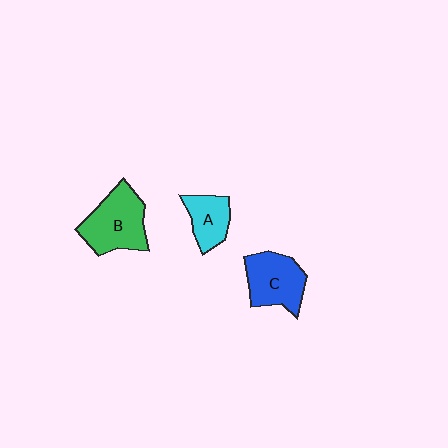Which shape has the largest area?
Shape B (green).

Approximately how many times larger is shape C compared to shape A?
Approximately 1.5 times.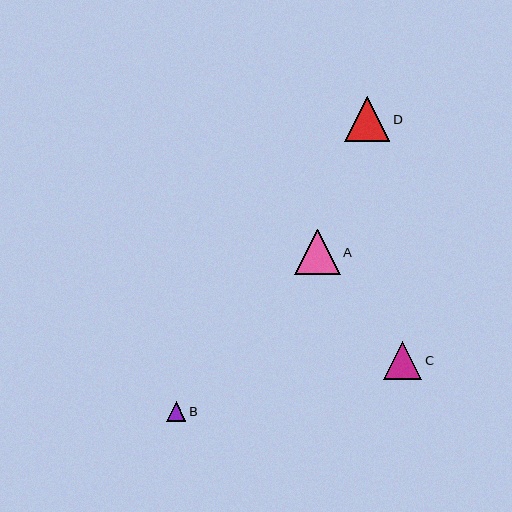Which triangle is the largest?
Triangle A is the largest with a size of approximately 46 pixels.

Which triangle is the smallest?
Triangle B is the smallest with a size of approximately 20 pixels.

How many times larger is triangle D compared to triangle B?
Triangle D is approximately 2.3 times the size of triangle B.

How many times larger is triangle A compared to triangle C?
Triangle A is approximately 1.2 times the size of triangle C.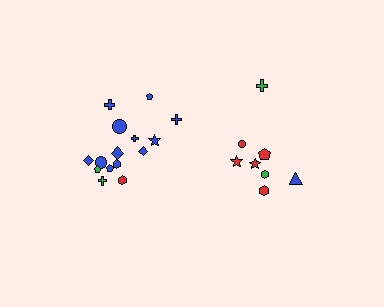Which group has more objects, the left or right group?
The left group.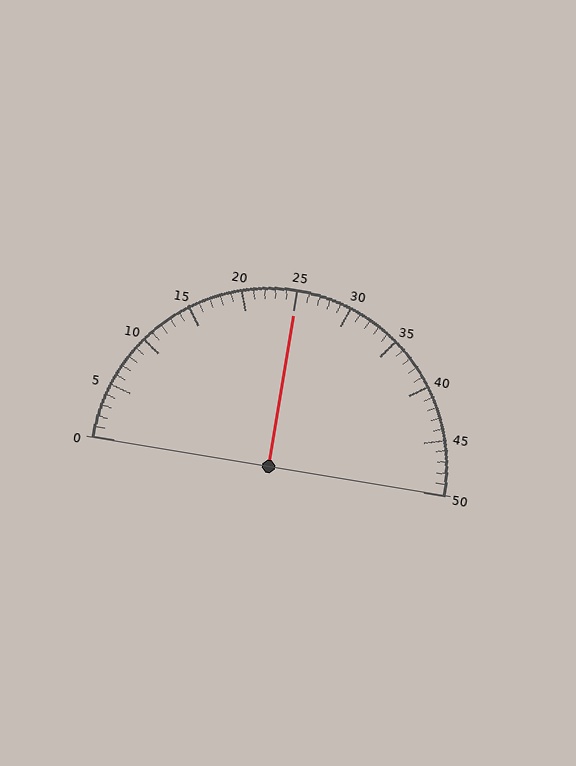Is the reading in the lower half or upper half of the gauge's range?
The reading is in the upper half of the range (0 to 50).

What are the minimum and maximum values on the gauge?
The gauge ranges from 0 to 50.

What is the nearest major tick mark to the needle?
The nearest major tick mark is 25.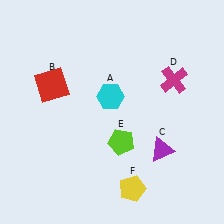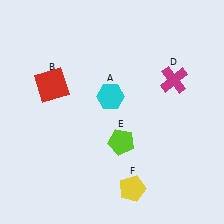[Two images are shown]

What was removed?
The purple triangle (C) was removed in Image 2.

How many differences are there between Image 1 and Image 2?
There is 1 difference between the two images.